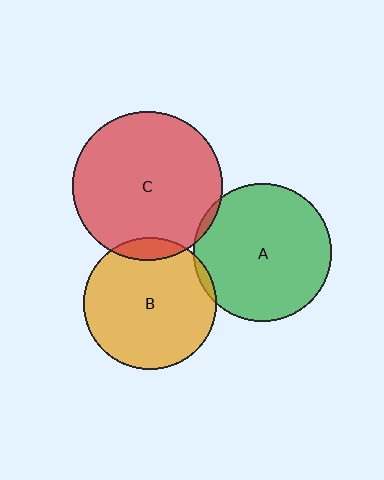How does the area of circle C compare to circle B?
Approximately 1.3 times.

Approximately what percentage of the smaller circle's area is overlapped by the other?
Approximately 5%.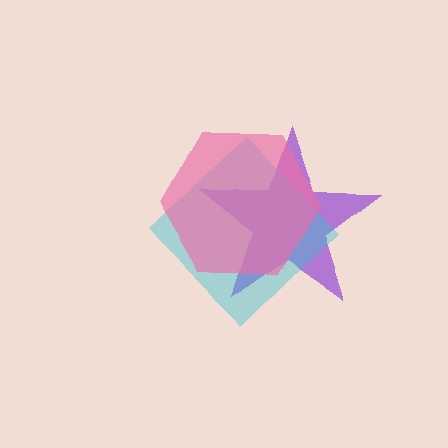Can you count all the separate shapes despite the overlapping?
Yes, there are 3 separate shapes.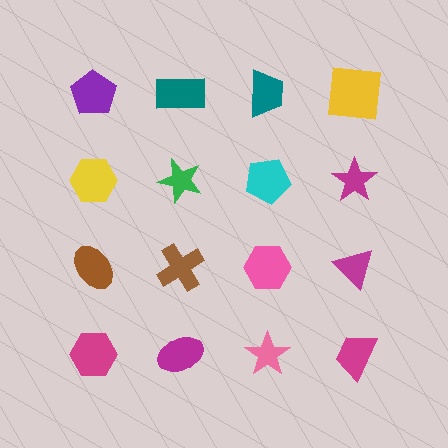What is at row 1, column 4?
A yellow square.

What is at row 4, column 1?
A magenta hexagon.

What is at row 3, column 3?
A pink hexagon.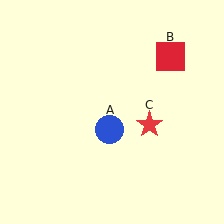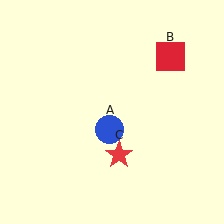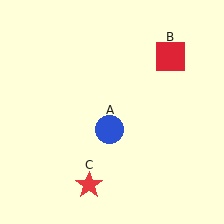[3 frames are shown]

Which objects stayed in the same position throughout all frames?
Blue circle (object A) and red square (object B) remained stationary.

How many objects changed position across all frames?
1 object changed position: red star (object C).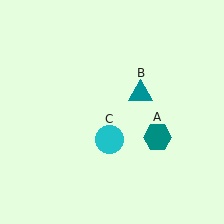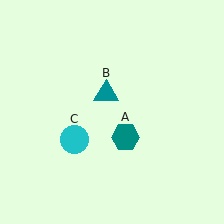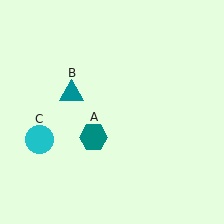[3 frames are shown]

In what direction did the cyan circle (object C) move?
The cyan circle (object C) moved left.